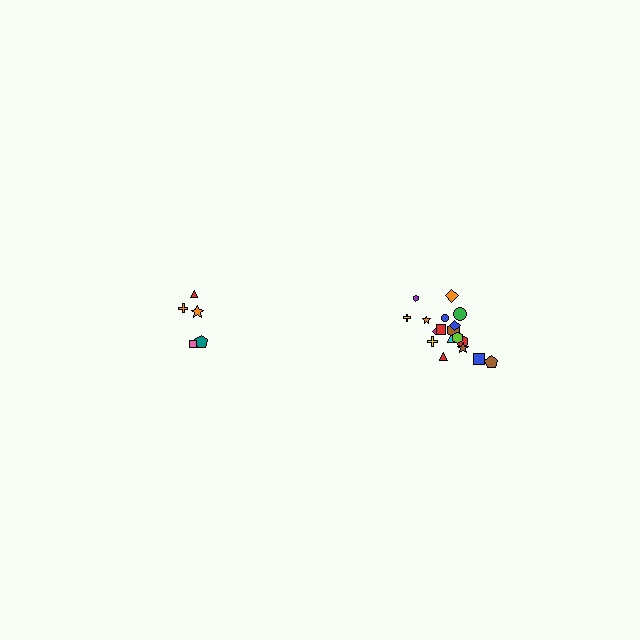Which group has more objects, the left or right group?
The right group.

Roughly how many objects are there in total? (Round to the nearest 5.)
Roughly 25 objects in total.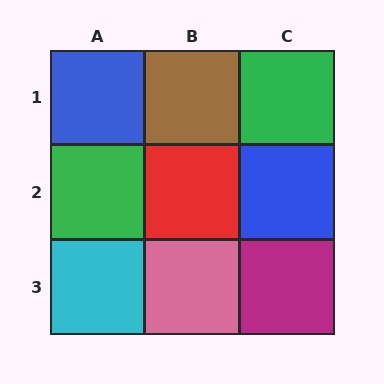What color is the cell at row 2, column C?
Blue.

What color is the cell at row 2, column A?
Green.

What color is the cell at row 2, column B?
Red.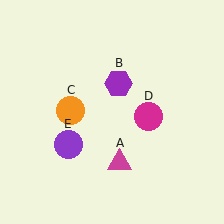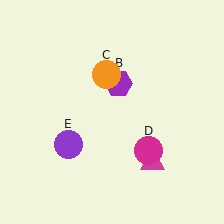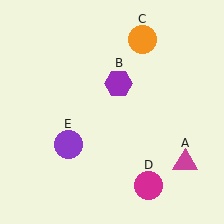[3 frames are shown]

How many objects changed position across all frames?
3 objects changed position: magenta triangle (object A), orange circle (object C), magenta circle (object D).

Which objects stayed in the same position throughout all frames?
Purple hexagon (object B) and purple circle (object E) remained stationary.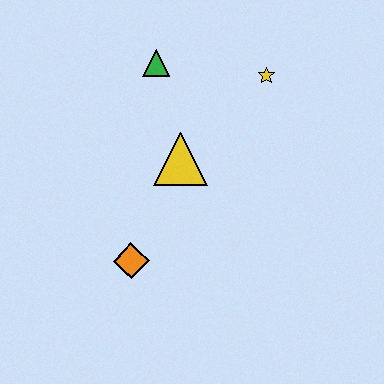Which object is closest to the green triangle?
The yellow triangle is closest to the green triangle.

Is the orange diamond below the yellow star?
Yes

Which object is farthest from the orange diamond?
The yellow star is farthest from the orange diamond.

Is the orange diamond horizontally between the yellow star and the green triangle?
No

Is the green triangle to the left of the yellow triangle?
Yes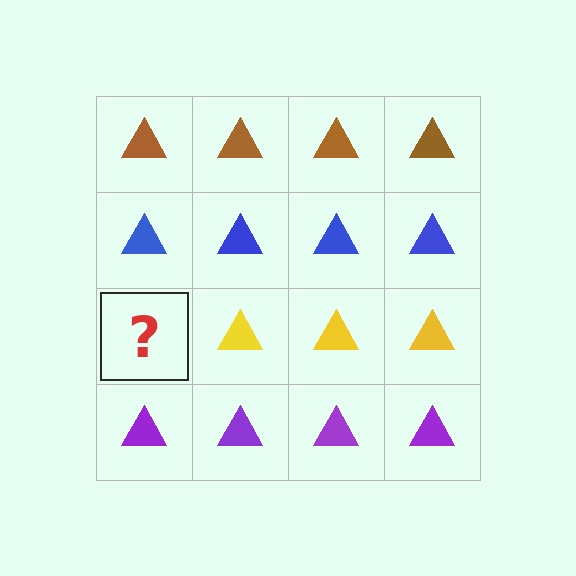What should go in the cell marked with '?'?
The missing cell should contain a yellow triangle.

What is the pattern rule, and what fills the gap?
The rule is that each row has a consistent color. The gap should be filled with a yellow triangle.